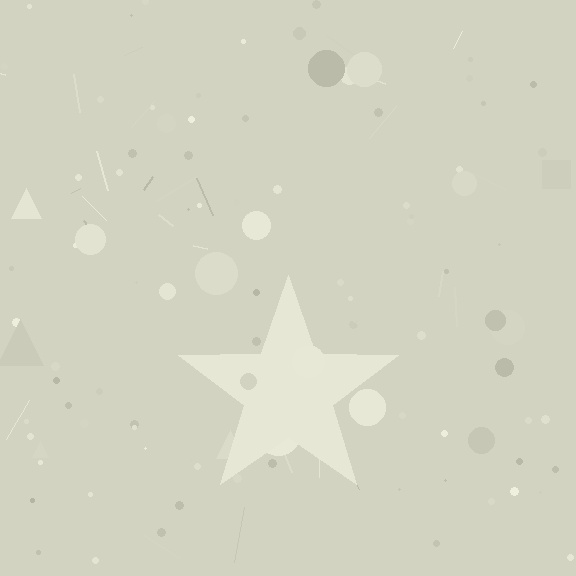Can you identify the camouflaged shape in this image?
The camouflaged shape is a star.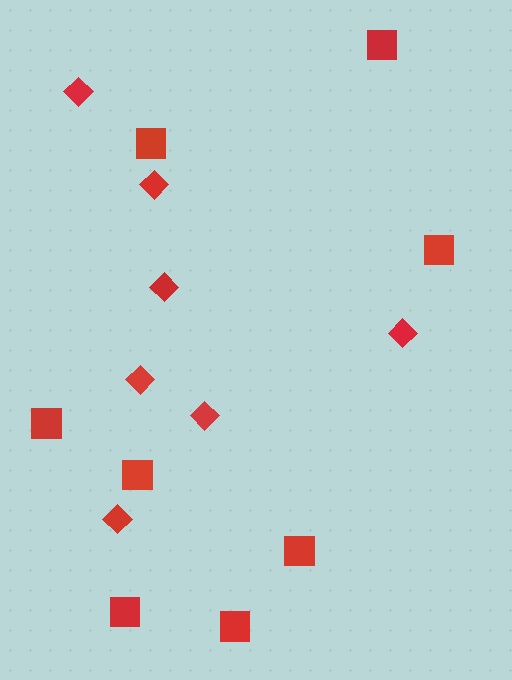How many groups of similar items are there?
There are 2 groups: one group of diamonds (7) and one group of squares (8).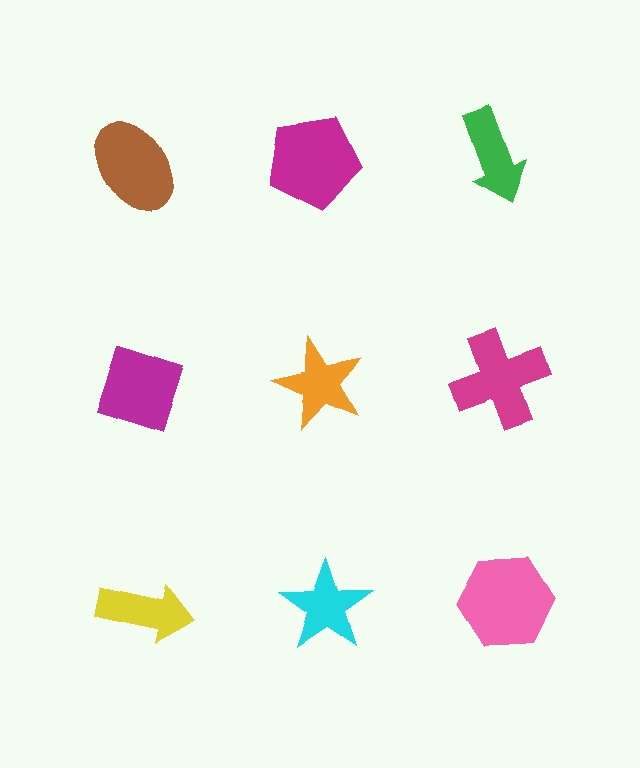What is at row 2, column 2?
An orange star.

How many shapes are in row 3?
3 shapes.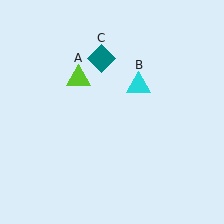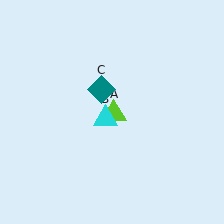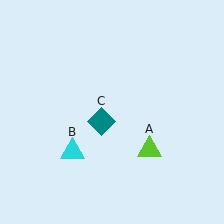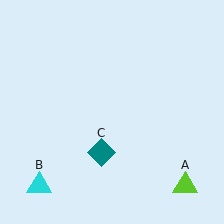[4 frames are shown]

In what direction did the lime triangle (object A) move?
The lime triangle (object A) moved down and to the right.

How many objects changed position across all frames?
3 objects changed position: lime triangle (object A), cyan triangle (object B), teal diamond (object C).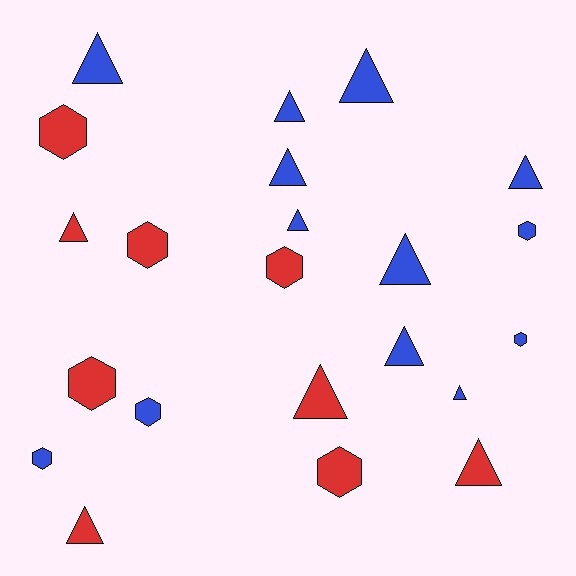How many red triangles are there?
There are 4 red triangles.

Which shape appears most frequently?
Triangle, with 13 objects.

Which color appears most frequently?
Blue, with 13 objects.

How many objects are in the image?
There are 22 objects.